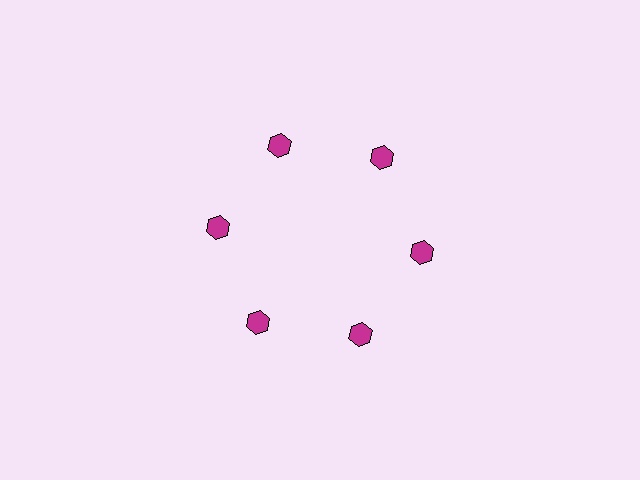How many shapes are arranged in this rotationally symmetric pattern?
There are 6 shapes, arranged in 6 groups of 1.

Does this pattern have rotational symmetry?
Yes, this pattern has 6-fold rotational symmetry. It looks the same after rotating 60 degrees around the center.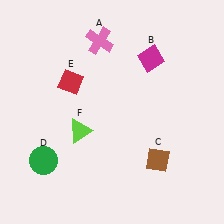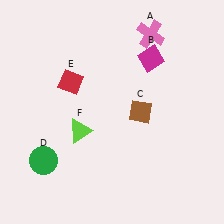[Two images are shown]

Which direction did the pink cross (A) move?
The pink cross (A) moved right.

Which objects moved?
The objects that moved are: the pink cross (A), the brown diamond (C).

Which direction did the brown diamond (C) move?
The brown diamond (C) moved up.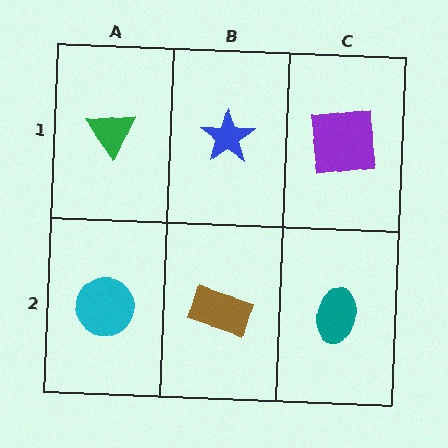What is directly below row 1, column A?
A cyan circle.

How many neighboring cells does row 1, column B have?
3.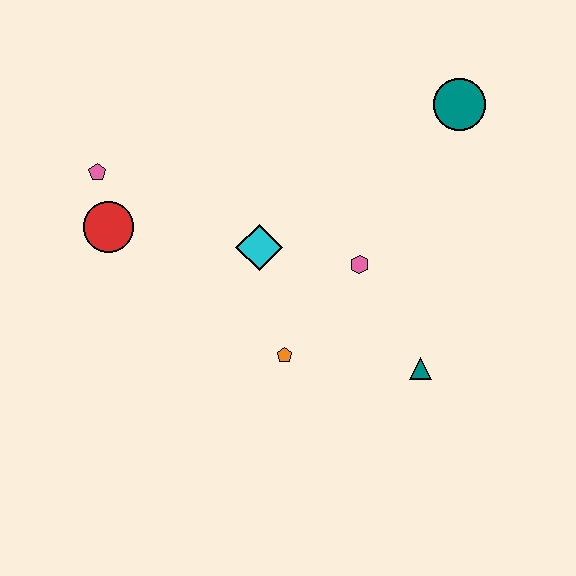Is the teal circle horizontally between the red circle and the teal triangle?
No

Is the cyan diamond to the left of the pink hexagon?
Yes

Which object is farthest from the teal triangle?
The pink pentagon is farthest from the teal triangle.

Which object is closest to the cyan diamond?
The pink hexagon is closest to the cyan diamond.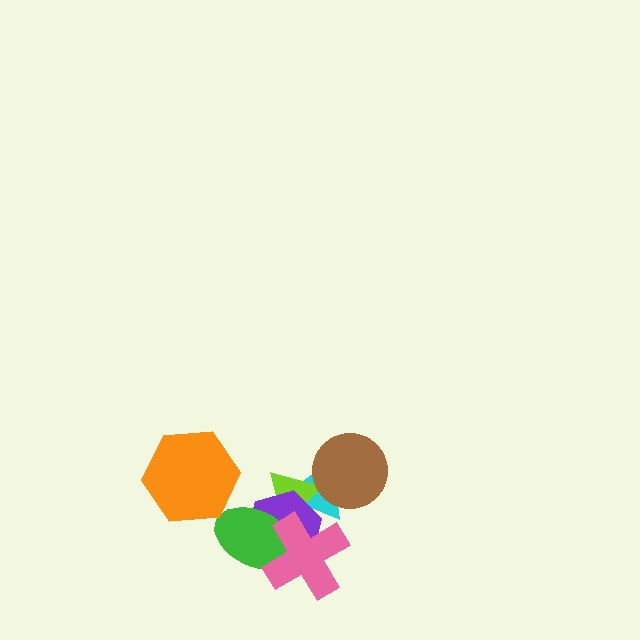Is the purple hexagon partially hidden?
Yes, it is partially covered by another shape.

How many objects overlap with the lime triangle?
4 objects overlap with the lime triangle.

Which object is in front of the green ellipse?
The pink cross is in front of the green ellipse.